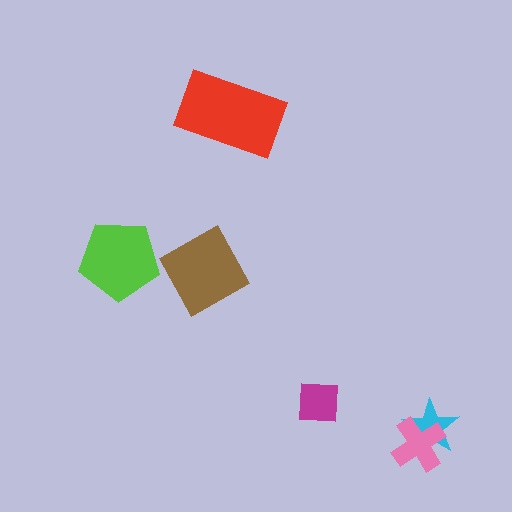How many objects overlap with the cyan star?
1 object overlaps with the cyan star.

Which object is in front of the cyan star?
The pink cross is in front of the cyan star.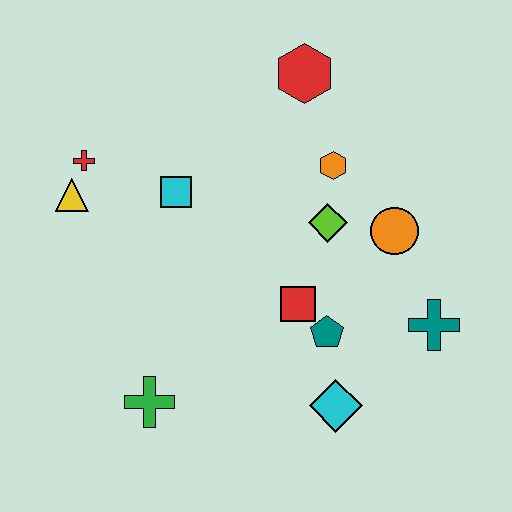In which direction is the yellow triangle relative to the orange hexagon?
The yellow triangle is to the left of the orange hexagon.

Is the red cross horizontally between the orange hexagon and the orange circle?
No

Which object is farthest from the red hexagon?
The green cross is farthest from the red hexagon.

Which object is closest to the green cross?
The red square is closest to the green cross.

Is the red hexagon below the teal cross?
No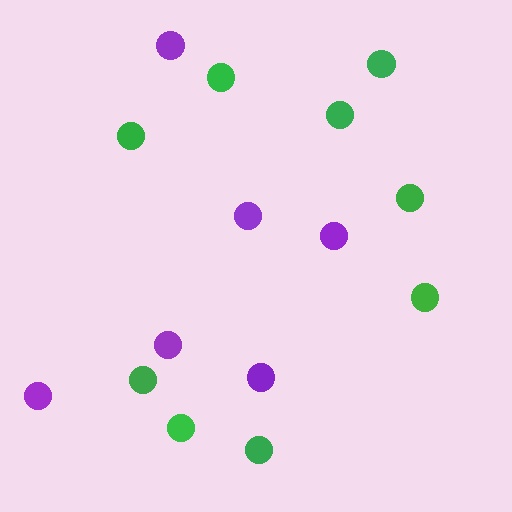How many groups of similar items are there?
There are 2 groups: one group of green circles (9) and one group of purple circles (6).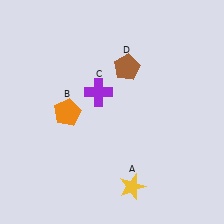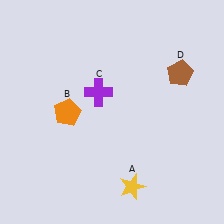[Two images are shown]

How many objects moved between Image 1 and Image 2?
1 object moved between the two images.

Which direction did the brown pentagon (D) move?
The brown pentagon (D) moved right.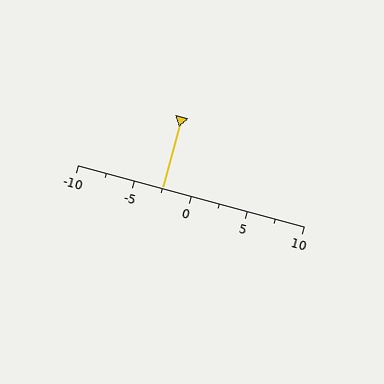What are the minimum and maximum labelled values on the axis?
The axis runs from -10 to 10.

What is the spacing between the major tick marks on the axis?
The major ticks are spaced 5 apart.